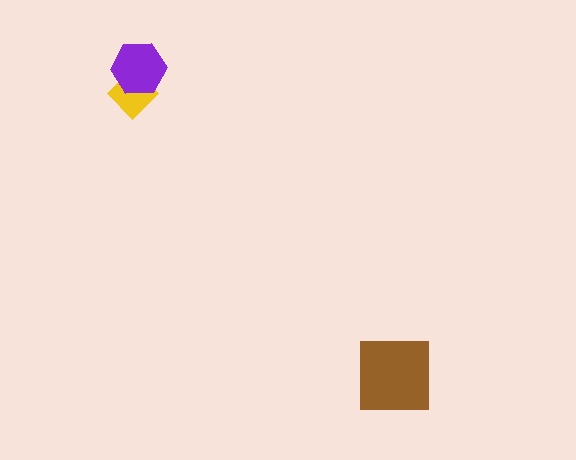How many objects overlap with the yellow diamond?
1 object overlaps with the yellow diamond.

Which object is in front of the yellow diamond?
The purple hexagon is in front of the yellow diamond.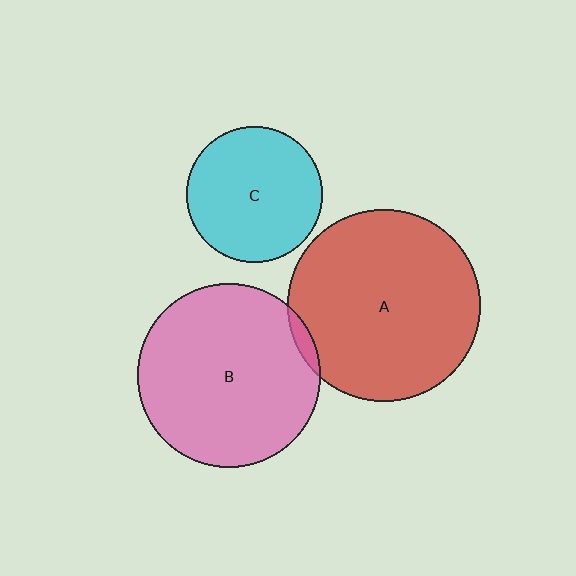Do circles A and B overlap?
Yes.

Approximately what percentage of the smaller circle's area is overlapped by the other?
Approximately 5%.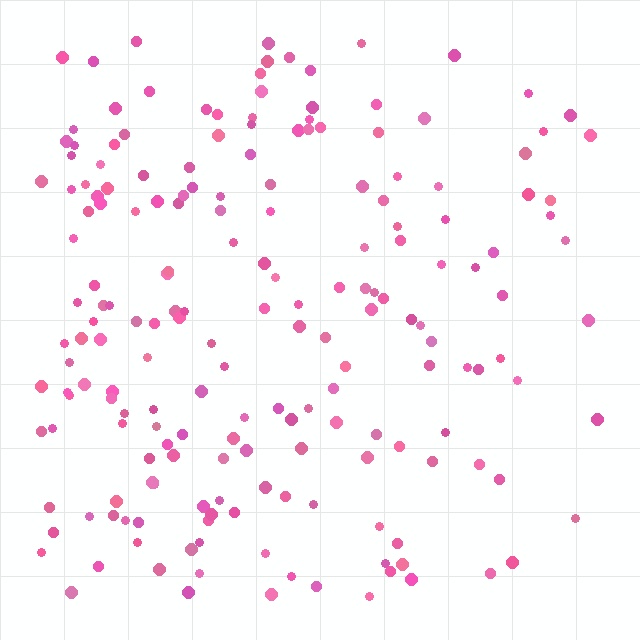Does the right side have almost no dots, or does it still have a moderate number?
Still a moderate number, just noticeably fewer than the left.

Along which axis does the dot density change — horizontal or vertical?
Horizontal.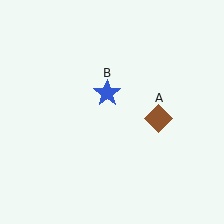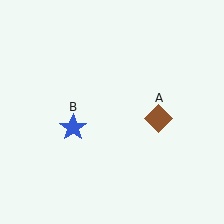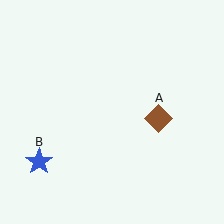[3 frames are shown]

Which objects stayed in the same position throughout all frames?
Brown diamond (object A) remained stationary.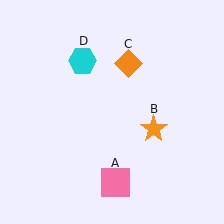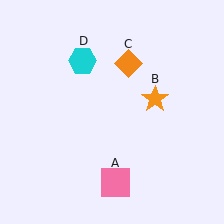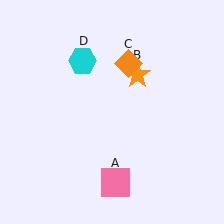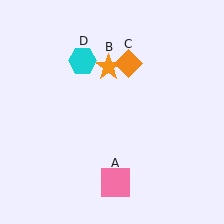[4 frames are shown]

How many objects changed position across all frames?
1 object changed position: orange star (object B).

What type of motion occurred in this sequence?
The orange star (object B) rotated counterclockwise around the center of the scene.